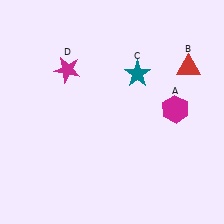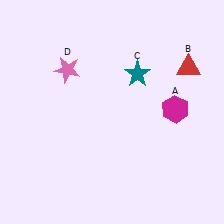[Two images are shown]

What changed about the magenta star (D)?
In Image 1, D is magenta. In Image 2, it changed to pink.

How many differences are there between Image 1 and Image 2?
There is 1 difference between the two images.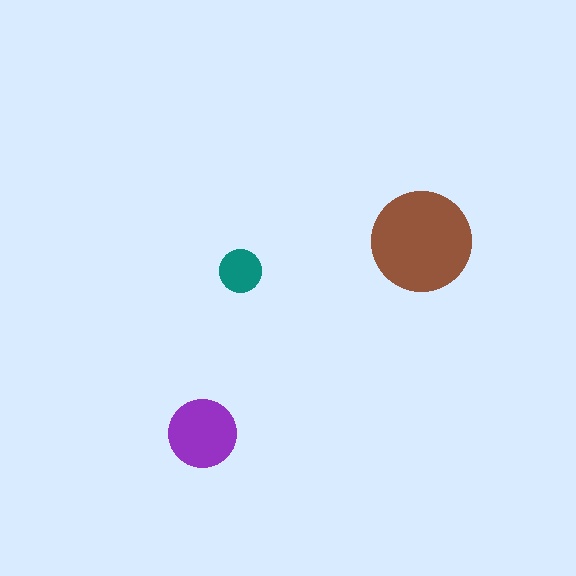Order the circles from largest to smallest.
the brown one, the purple one, the teal one.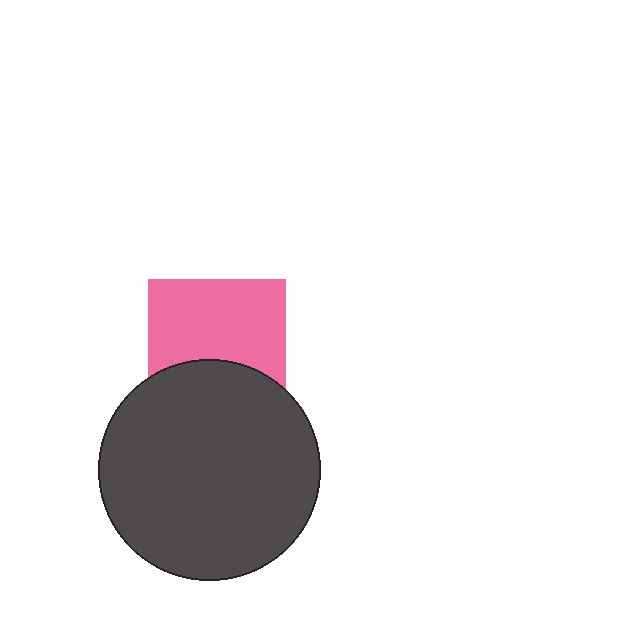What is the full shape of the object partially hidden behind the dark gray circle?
The partially hidden object is a pink square.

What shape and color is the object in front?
The object in front is a dark gray circle.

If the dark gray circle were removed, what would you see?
You would see the complete pink square.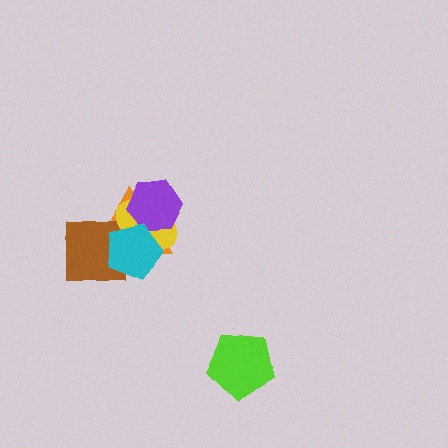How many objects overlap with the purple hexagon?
3 objects overlap with the purple hexagon.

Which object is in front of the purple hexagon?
The cyan pentagon is in front of the purple hexagon.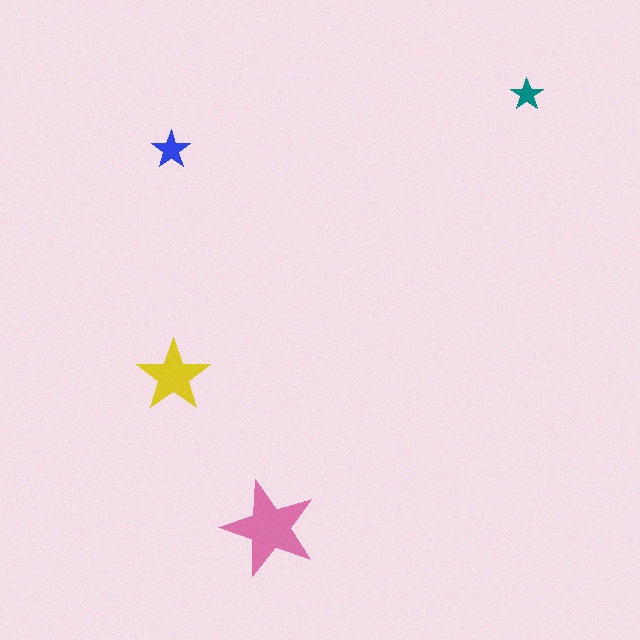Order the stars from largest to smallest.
the pink one, the yellow one, the blue one, the teal one.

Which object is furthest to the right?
The teal star is rightmost.